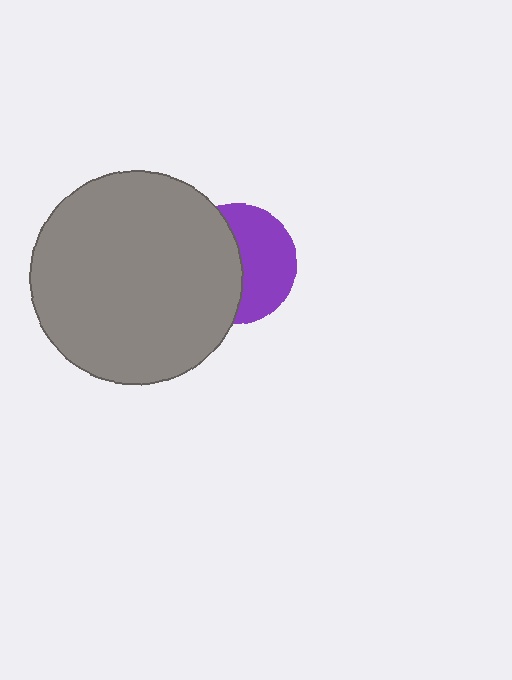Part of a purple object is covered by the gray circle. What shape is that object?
It is a circle.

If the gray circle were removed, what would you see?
You would see the complete purple circle.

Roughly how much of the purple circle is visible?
About half of it is visible (roughly 50%).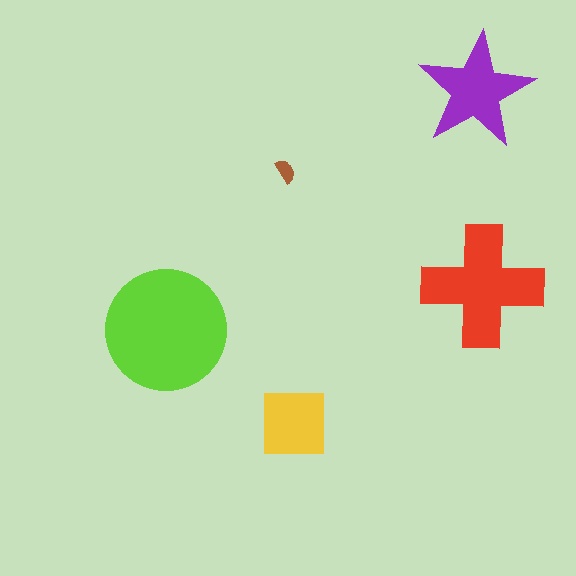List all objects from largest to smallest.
The lime circle, the red cross, the purple star, the yellow square, the brown semicircle.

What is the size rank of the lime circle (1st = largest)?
1st.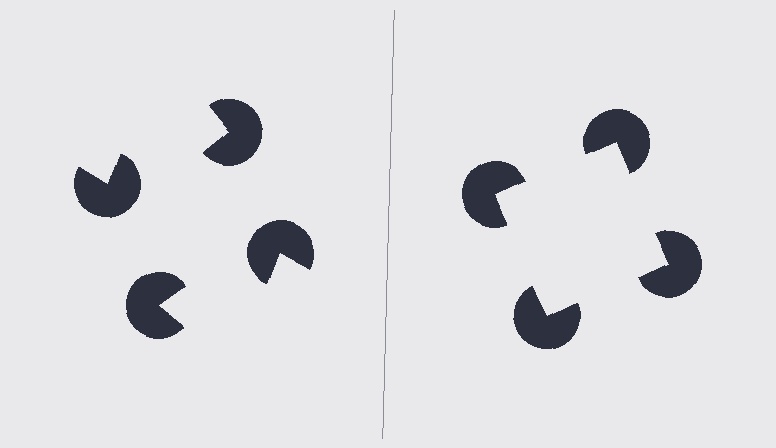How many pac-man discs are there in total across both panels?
8 — 4 on each side.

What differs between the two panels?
The pac-man discs are positioned identically on both sides; only the wedge orientations differ. On the right they align to a square; on the left they are misaligned.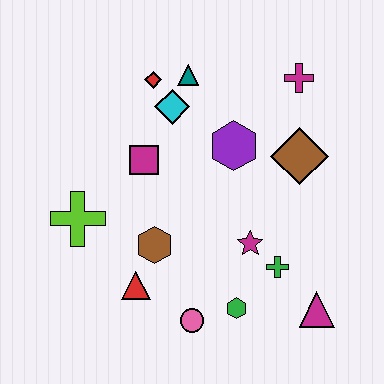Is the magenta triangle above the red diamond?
No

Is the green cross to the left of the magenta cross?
Yes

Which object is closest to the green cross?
The magenta star is closest to the green cross.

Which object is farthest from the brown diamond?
The lime cross is farthest from the brown diamond.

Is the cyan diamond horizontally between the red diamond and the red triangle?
No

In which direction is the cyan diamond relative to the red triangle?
The cyan diamond is above the red triangle.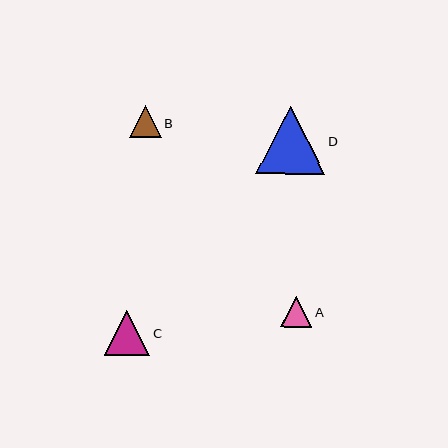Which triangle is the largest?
Triangle D is the largest with a size of approximately 68 pixels.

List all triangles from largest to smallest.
From largest to smallest: D, C, B, A.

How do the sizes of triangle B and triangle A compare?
Triangle B and triangle A are approximately the same size.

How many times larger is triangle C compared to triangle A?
Triangle C is approximately 1.5 times the size of triangle A.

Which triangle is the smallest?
Triangle A is the smallest with a size of approximately 31 pixels.